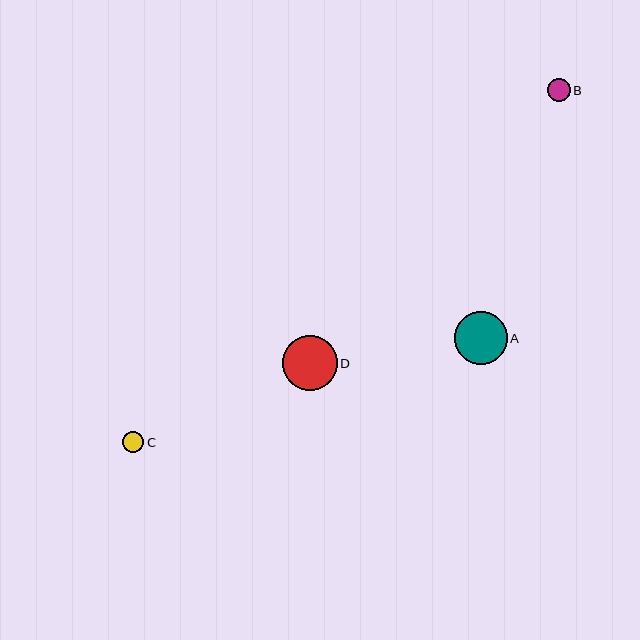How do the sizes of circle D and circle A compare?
Circle D and circle A are approximately the same size.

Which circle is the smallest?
Circle C is the smallest with a size of approximately 21 pixels.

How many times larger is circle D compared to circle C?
Circle D is approximately 2.6 times the size of circle C.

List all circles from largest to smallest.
From largest to smallest: D, A, B, C.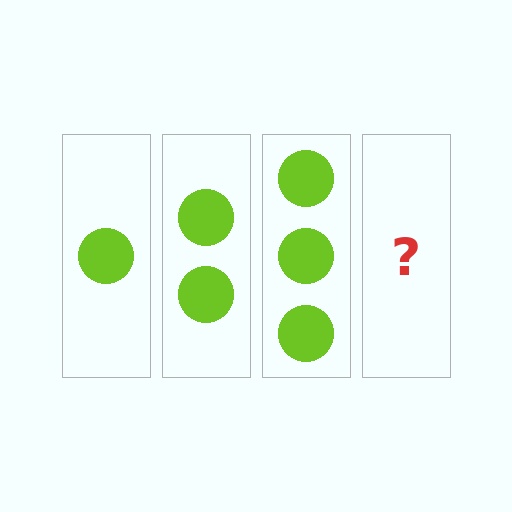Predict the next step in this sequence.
The next step is 4 circles.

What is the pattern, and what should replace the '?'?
The pattern is that each step adds one more circle. The '?' should be 4 circles.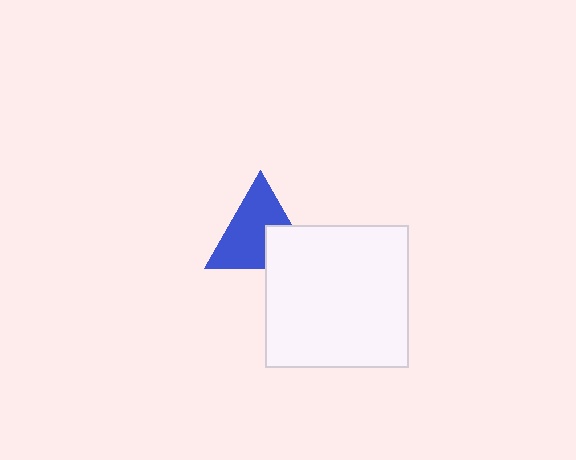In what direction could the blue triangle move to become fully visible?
The blue triangle could move toward the upper-left. That would shift it out from behind the white square entirely.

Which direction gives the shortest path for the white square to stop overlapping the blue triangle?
Moving toward the lower-right gives the shortest separation.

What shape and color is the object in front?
The object in front is a white square.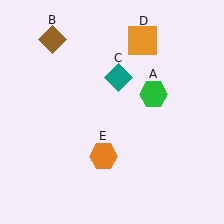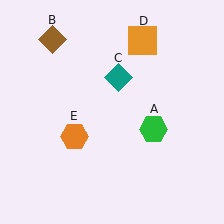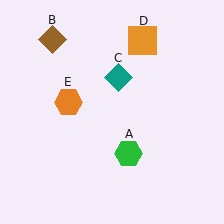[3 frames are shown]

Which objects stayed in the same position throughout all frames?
Brown diamond (object B) and teal diamond (object C) and orange square (object D) remained stationary.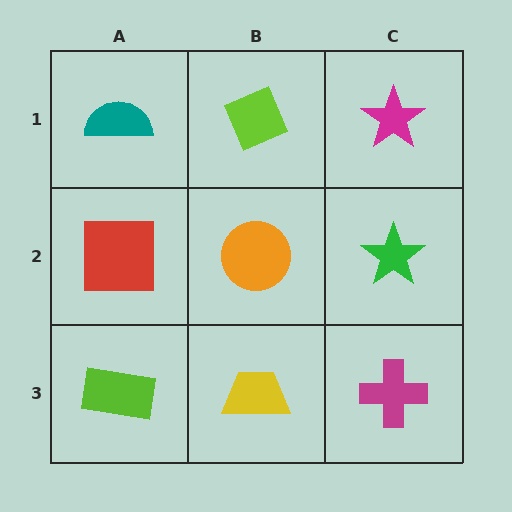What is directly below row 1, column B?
An orange circle.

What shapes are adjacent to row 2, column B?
A lime diamond (row 1, column B), a yellow trapezoid (row 3, column B), a red square (row 2, column A), a green star (row 2, column C).